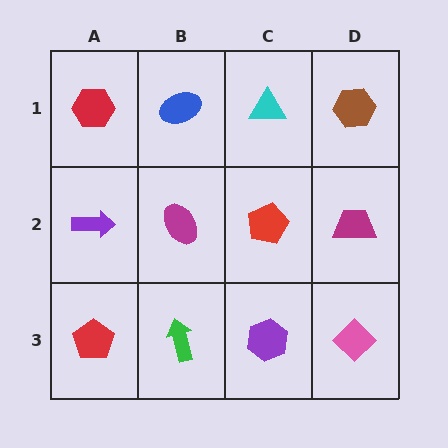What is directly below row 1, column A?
A purple arrow.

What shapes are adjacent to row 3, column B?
A magenta ellipse (row 2, column B), a red pentagon (row 3, column A), a purple hexagon (row 3, column C).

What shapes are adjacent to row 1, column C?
A red pentagon (row 2, column C), a blue ellipse (row 1, column B), a brown hexagon (row 1, column D).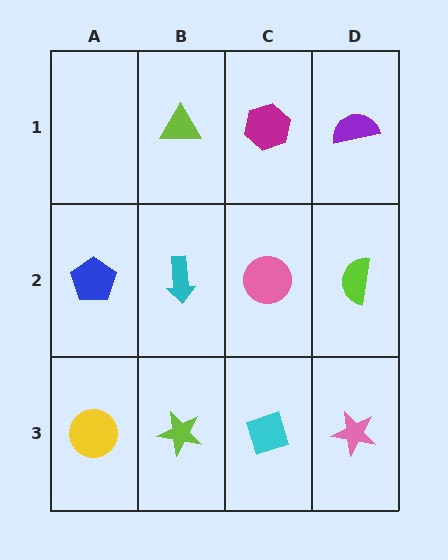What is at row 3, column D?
A pink star.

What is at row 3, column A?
A yellow circle.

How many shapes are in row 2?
4 shapes.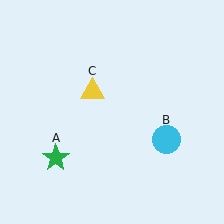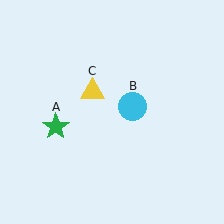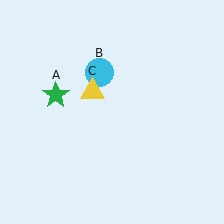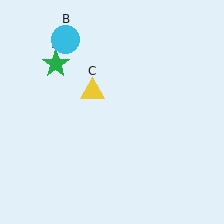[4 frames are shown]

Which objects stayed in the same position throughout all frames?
Yellow triangle (object C) remained stationary.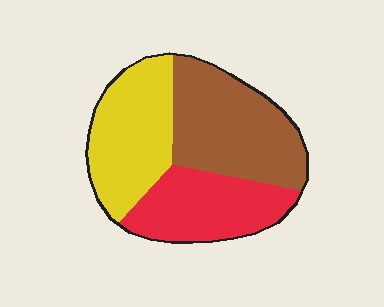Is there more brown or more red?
Brown.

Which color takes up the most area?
Brown, at roughly 40%.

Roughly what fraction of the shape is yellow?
Yellow takes up about one third (1/3) of the shape.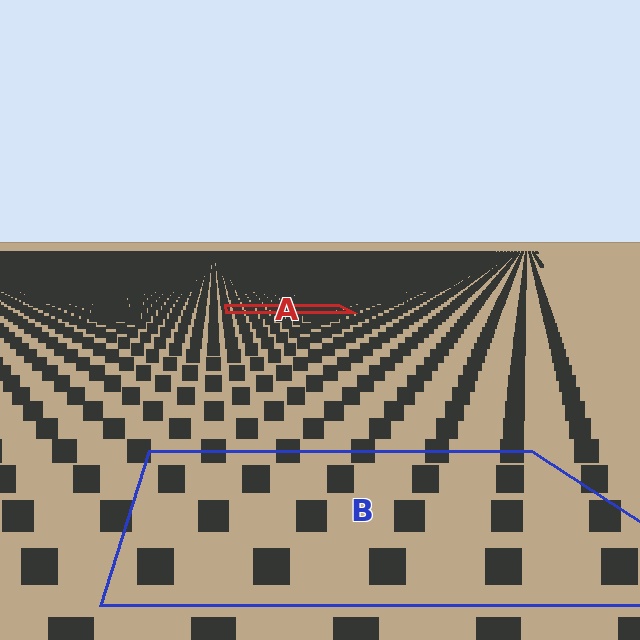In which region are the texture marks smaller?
The texture marks are smaller in region A, because it is farther away.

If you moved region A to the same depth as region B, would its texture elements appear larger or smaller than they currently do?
They would appear larger. At a closer depth, the same texture elements are projected at a bigger on-screen size.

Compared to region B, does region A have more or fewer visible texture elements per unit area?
Region A has more texture elements per unit area — they are packed more densely because it is farther away.